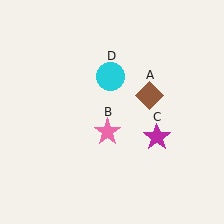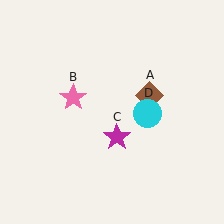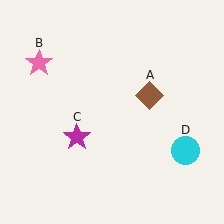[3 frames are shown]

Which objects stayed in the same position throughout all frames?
Brown diamond (object A) remained stationary.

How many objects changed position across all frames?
3 objects changed position: pink star (object B), magenta star (object C), cyan circle (object D).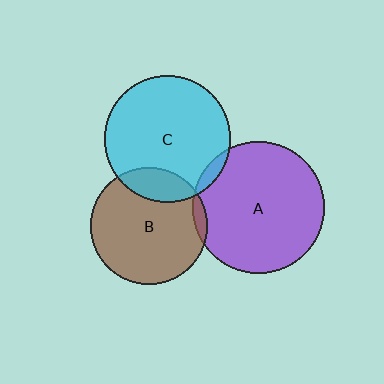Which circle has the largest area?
Circle A (purple).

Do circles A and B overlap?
Yes.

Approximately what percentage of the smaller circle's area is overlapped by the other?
Approximately 5%.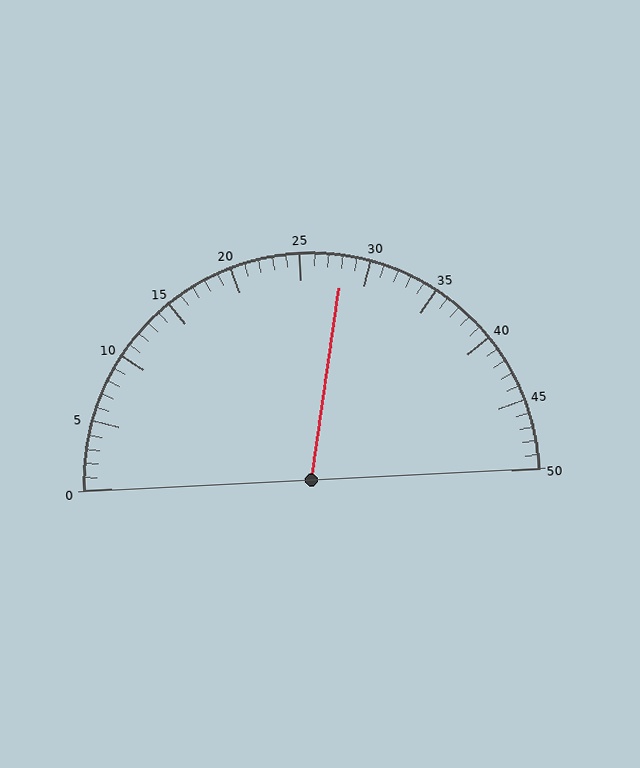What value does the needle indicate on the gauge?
The needle indicates approximately 28.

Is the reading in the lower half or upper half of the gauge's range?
The reading is in the upper half of the range (0 to 50).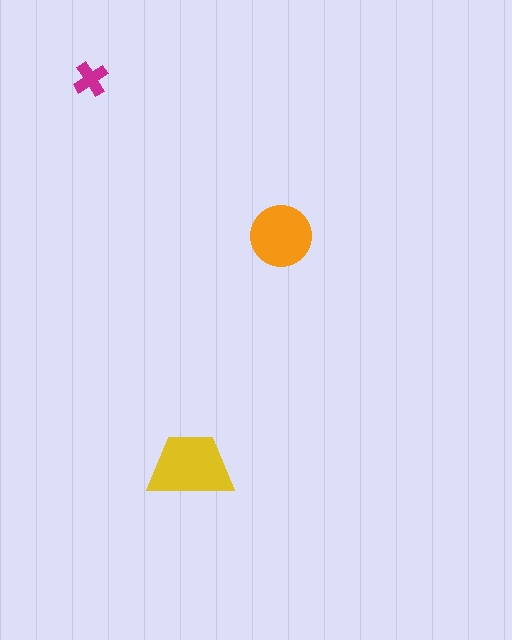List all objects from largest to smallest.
The yellow trapezoid, the orange circle, the magenta cross.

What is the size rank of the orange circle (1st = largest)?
2nd.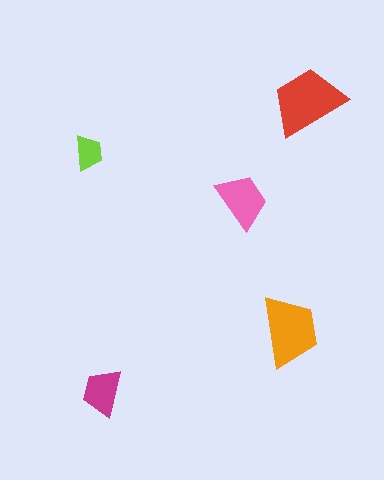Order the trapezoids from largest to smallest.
the red one, the orange one, the pink one, the magenta one, the lime one.